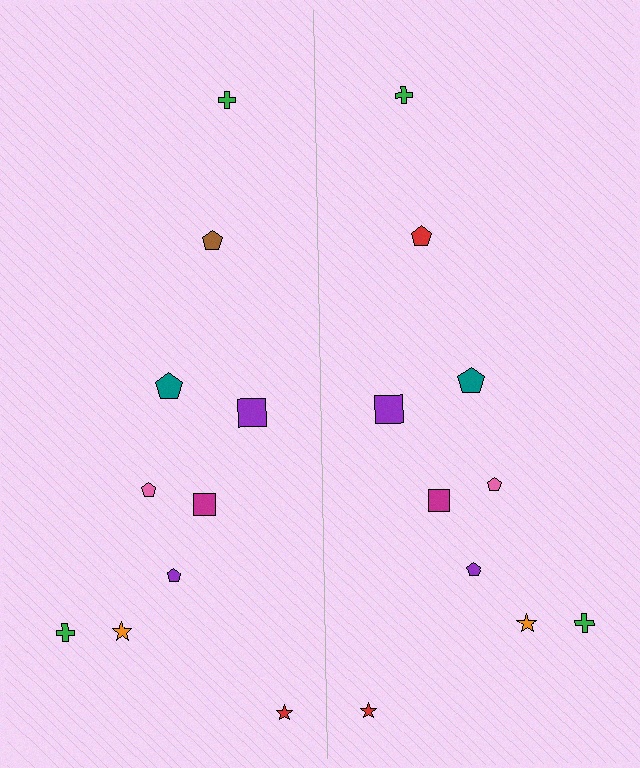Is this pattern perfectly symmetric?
No, the pattern is not perfectly symmetric. The red pentagon on the right side breaks the symmetry — its mirror counterpart is brown.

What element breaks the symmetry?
The red pentagon on the right side breaks the symmetry — its mirror counterpart is brown.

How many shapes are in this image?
There are 20 shapes in this image.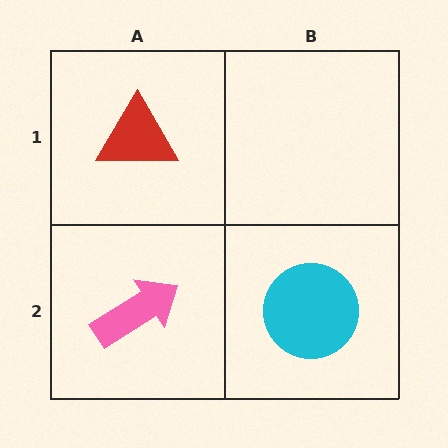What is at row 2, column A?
A pink arrow.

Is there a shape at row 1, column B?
No, that cell is empty.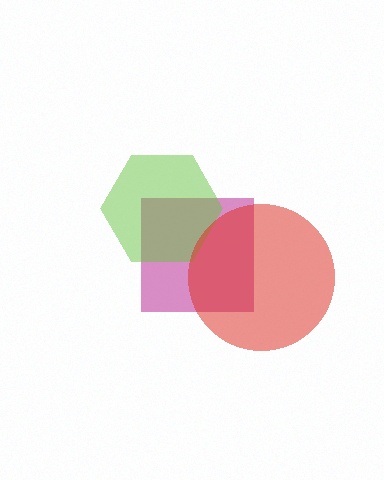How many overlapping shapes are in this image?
There are 3 overlapping shapes in the image.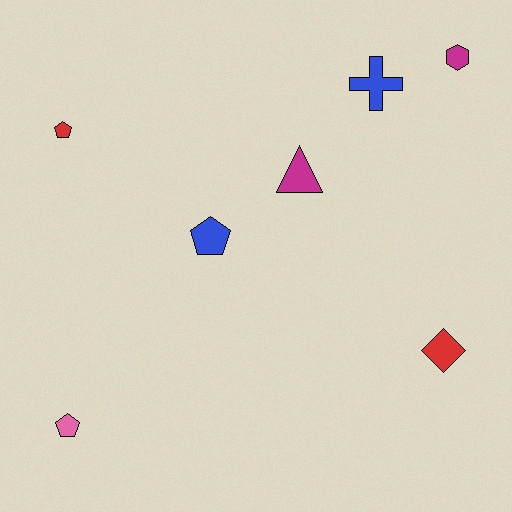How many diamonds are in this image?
There is 1 diamond.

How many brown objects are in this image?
There are no brown objects.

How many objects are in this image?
There are 7 objects.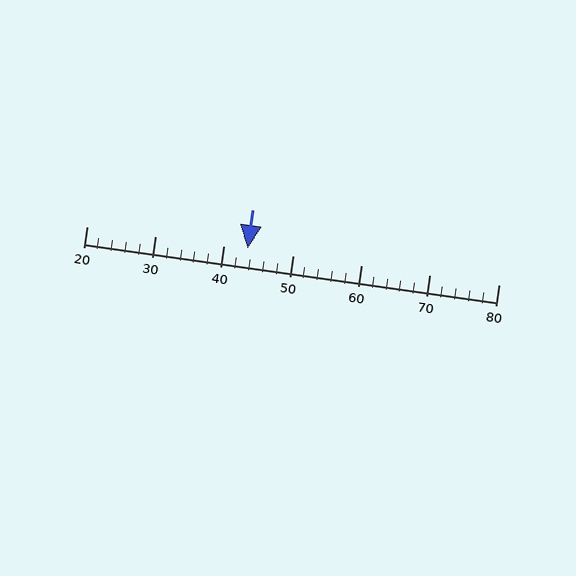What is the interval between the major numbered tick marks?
The major tick marks are spaced 10 units apart.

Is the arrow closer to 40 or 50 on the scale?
The arrow is closer to 40.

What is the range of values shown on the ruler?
The ruler shows values from 20 to 80.